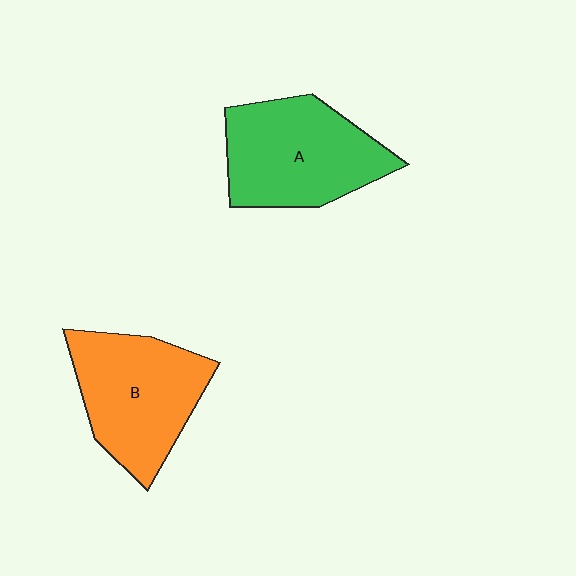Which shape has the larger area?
Shape A (green).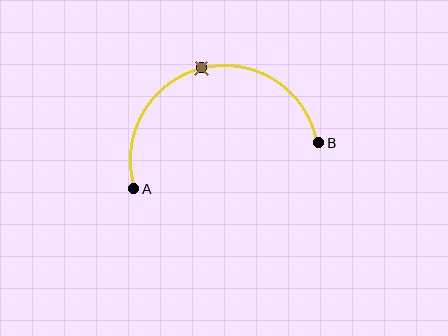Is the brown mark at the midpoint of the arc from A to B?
Yes. The brown mark lies on the arc at equal arc-length from both A and B — it is the arc midpoint.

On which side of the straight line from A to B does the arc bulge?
The arc bulges above the straight line connecting A and B.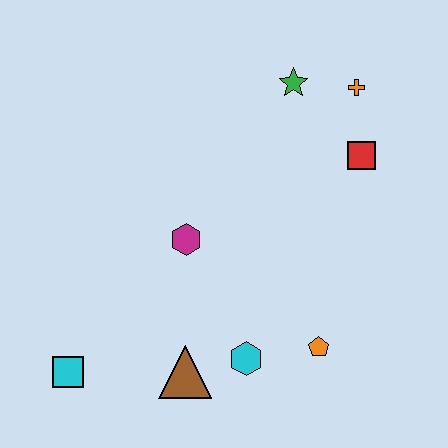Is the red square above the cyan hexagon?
Yes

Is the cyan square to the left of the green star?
Yes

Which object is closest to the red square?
The orange cross is closest to the red square.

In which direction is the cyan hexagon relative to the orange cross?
The cyan hexagon is below the orange cross.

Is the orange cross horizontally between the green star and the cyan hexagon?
No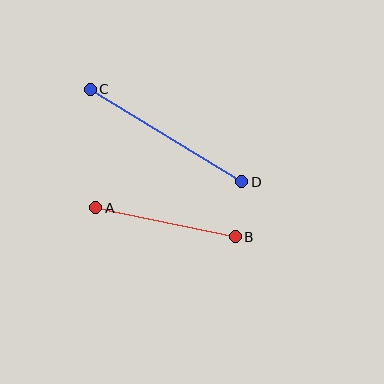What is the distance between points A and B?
The distance is approximately 142 pixels.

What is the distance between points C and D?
The distance is approximately 177 pixels.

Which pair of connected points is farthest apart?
Points C and D are farthest apart.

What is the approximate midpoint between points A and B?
The midpoint is at approximately (165, 222) pixels.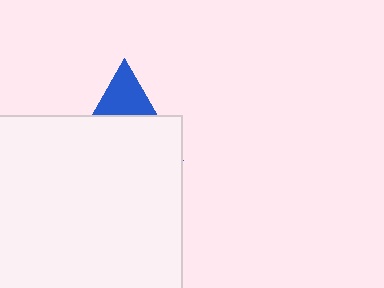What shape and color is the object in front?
The object in front is a white square.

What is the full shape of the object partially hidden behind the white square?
The partially hidden object is a blue triangle.